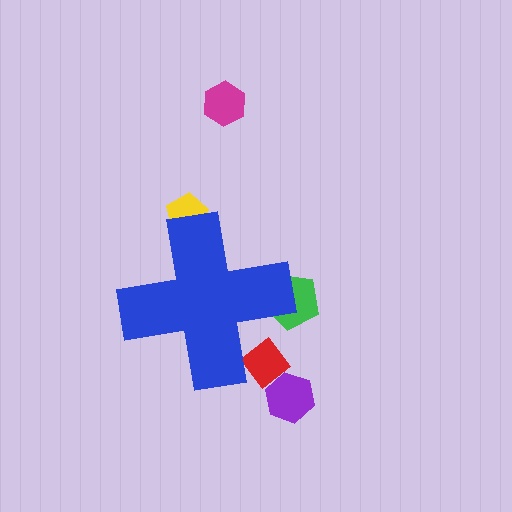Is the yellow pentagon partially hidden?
Yes, the yellow pentagon is partially hidden behind the blue cross.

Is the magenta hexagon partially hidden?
No, the magenta hexagon is fully visible.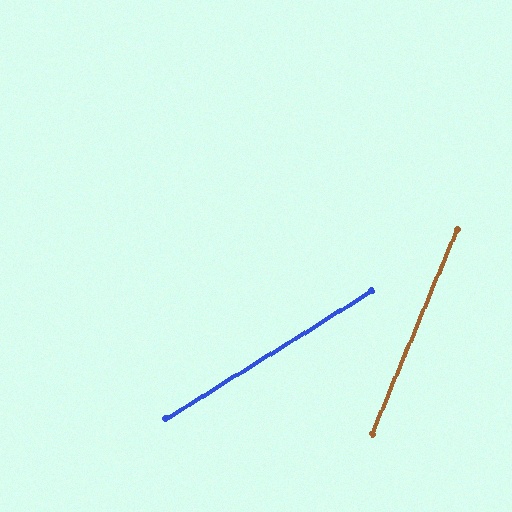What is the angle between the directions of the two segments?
Approximately 36 degrees.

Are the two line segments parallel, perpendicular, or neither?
Neither parallel nor perpendicular — they differ by about 36°.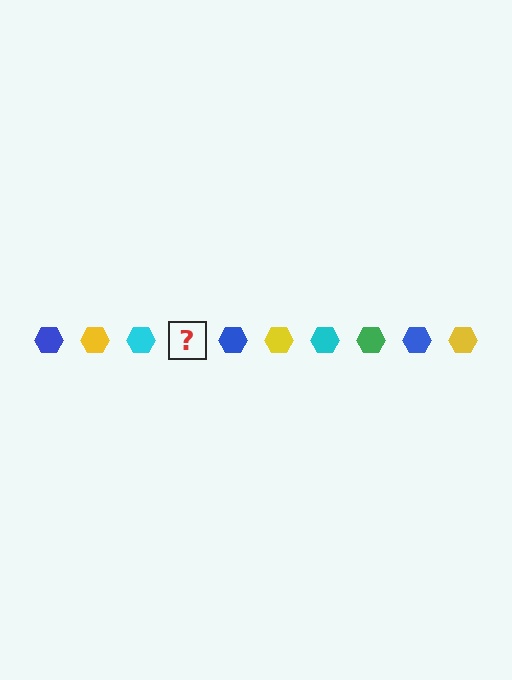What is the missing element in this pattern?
The missing element is a green hexagon.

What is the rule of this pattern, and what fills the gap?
The rule is that the pattern cycles through blue, yellow, cyan, green hexagons. The gap should be filled with a green hexagon.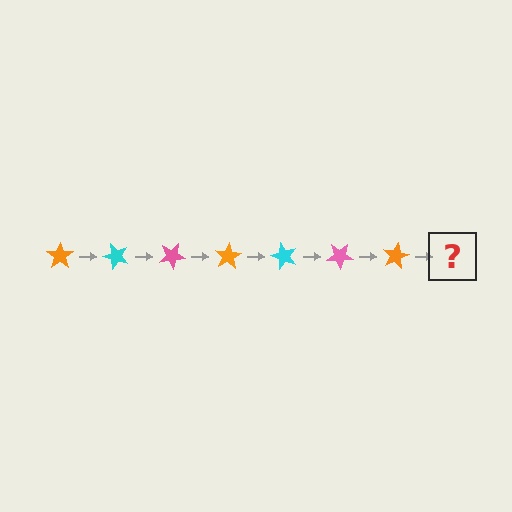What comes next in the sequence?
The next element should be a cyan star, rotated 350 degrees from the start.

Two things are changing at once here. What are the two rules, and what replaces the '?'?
The two rules are that it rotates 50 degrees each step and the color cycles through orange, cyan, and pink. The '?' should be a cyan star, rotated 350 degrees from the start.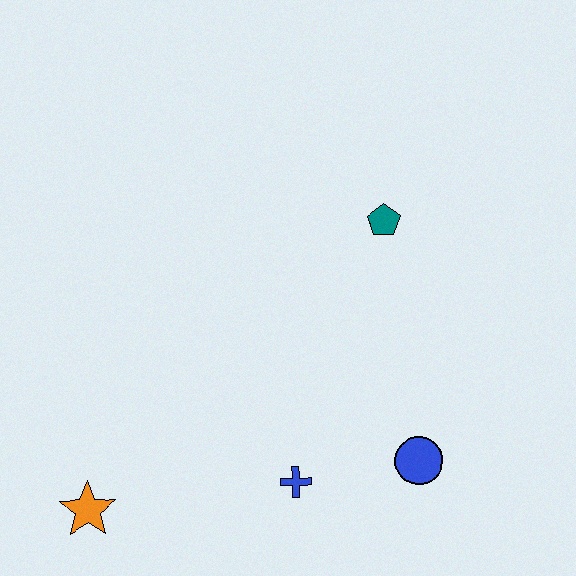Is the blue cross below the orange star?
No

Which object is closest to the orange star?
The blue cross is closest to the orange star.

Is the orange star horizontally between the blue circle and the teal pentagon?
No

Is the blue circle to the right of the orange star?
Yes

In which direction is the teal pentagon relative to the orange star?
The teal pentagon is to the right of the orange star.